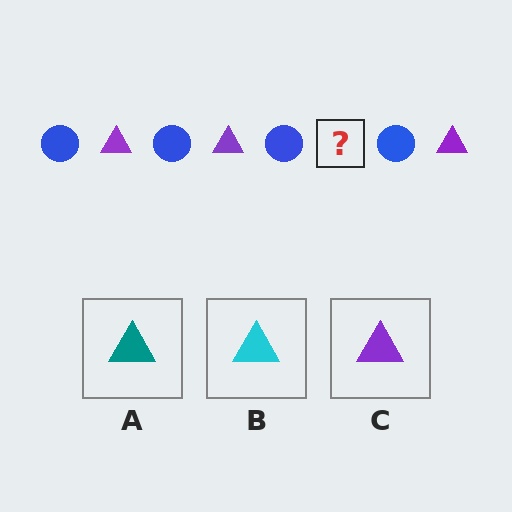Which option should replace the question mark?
Option C.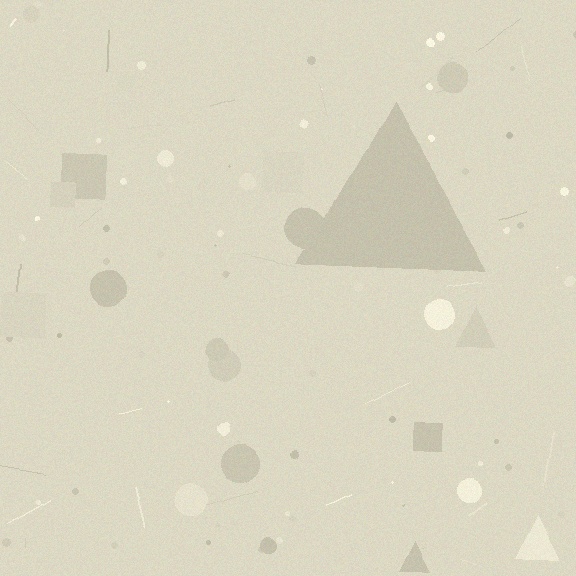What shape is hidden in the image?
A triangle is hidden in the image.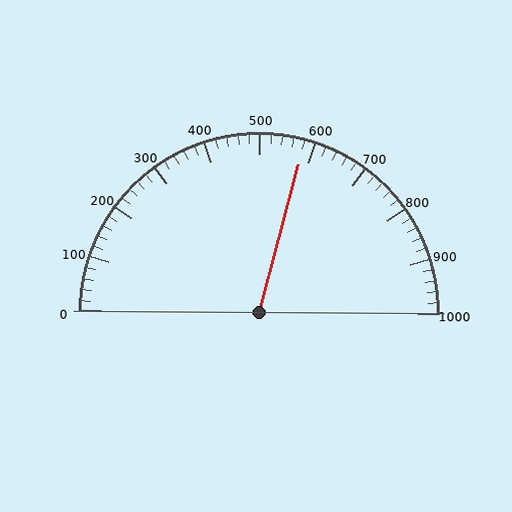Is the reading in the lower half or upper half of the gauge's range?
The reading is in the upper half of the range (0 to 1000).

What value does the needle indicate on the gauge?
The needle indicates approximately 580.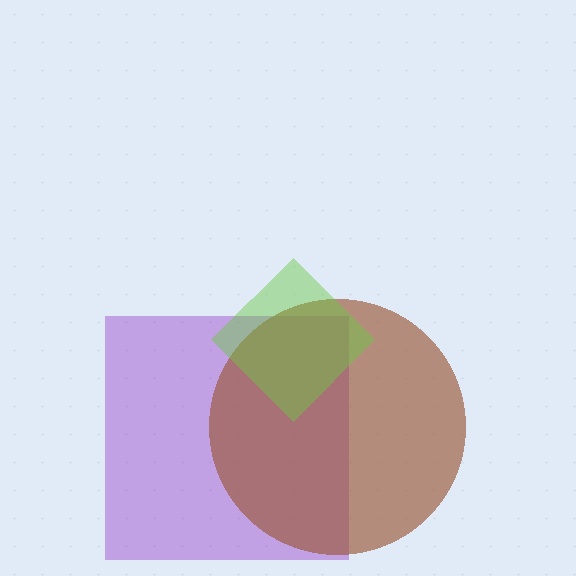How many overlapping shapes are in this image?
There are 3 overlapping shapes in the image.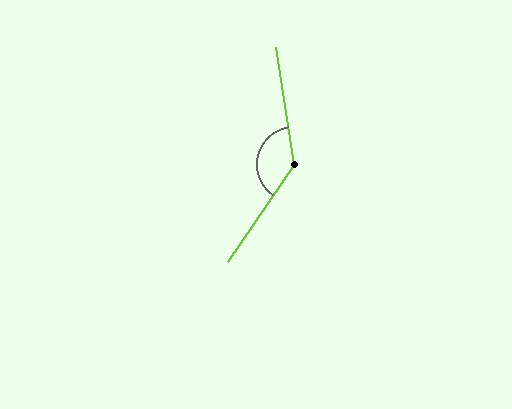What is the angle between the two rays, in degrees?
Approximately 137 degrees.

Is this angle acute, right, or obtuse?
It is obtuse.